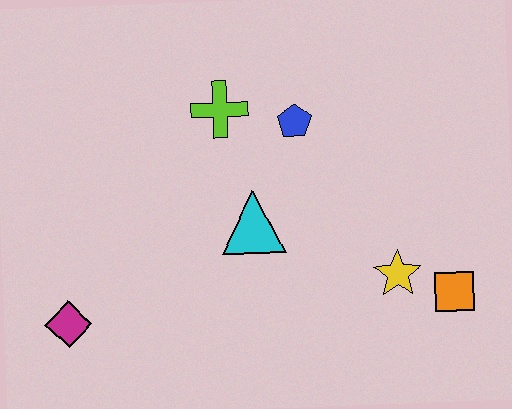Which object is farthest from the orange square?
The magenta diamond is farthest from the orange square.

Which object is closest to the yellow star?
The orange square is closest to the yellow star.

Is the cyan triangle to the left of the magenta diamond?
No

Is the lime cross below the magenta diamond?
No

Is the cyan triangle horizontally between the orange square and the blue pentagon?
No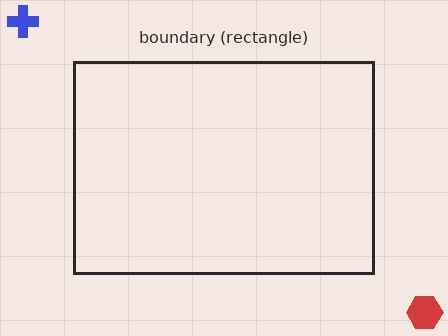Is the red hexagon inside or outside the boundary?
Outside.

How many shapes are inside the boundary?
0 inside, 2 outside.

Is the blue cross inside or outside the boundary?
Outside.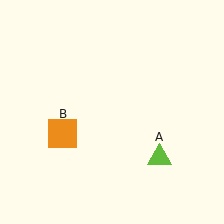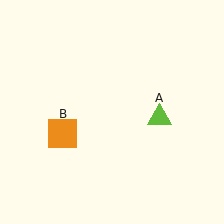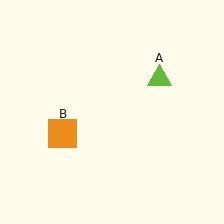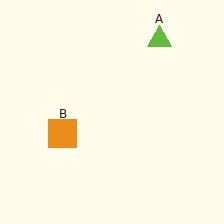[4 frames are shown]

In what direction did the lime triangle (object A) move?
The lime triangle (object A) moved up.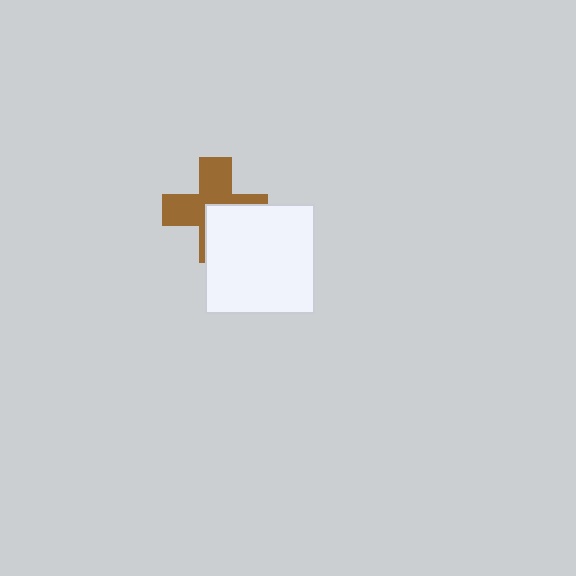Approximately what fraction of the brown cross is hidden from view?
Roughly 41% of the brown cross is hidden behind the white square.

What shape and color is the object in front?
The object in front is a white square.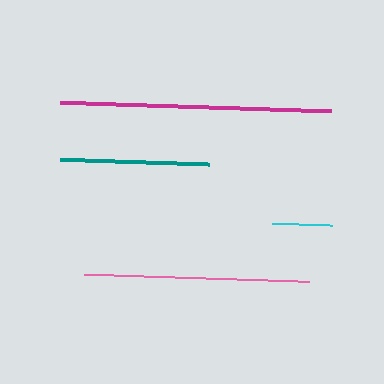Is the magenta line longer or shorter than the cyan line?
The magenta line is longer than the cyan line.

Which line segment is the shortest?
The cyan line is the shortest at approximately 60 pixels.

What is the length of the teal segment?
The teal segment is approximately 149 pixels long.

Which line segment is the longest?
The magenta line is the longest at approximately 271 pixels.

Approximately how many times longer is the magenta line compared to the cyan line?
The magenta line is approximately 4.5 times the length of the cyan line.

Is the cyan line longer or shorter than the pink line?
The pink line is longer than the cyan line.